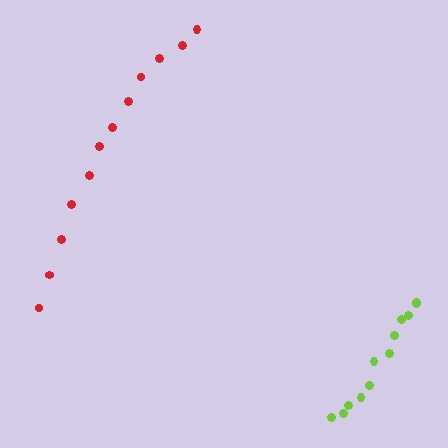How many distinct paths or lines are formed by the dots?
There are 2 distinct paths.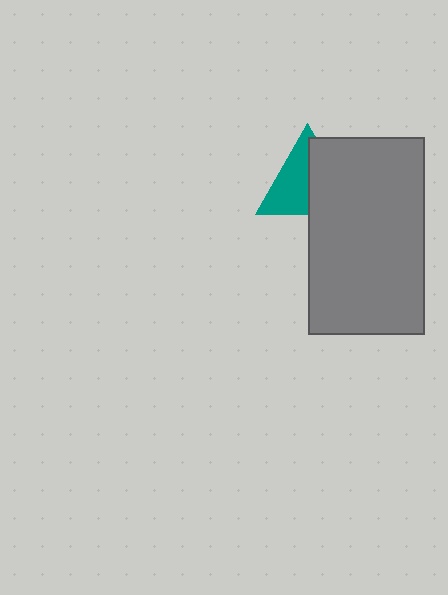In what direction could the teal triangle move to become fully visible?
The teal triangle could move left. That would shift it out from behind the gray rectangle entirely.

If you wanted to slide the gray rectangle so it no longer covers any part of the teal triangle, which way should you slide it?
Slide it right — that is the most direct way to separate the two shapes.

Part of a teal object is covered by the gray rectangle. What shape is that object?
It is a triangle.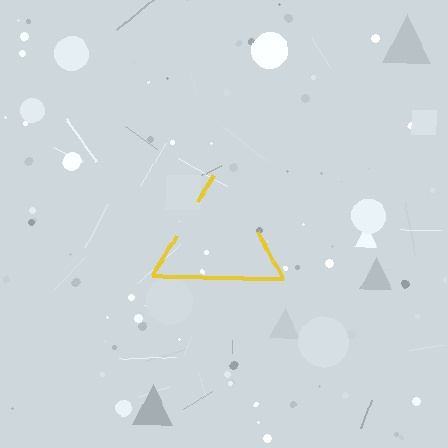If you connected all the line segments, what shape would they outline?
They would outline a triangle.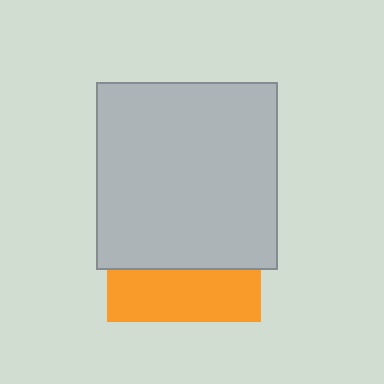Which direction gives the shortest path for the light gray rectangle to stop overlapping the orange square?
Moving up gives the shortest separation.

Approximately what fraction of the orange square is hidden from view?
Roughly 66% of the orange square is hidden behind the light gray rectangle.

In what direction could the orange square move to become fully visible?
The orange square could move down. That would shift it out from behind the light gray rectangle entirely.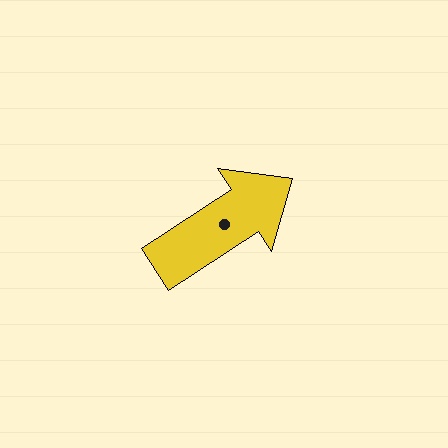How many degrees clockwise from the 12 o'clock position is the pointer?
Approximately 57 degrees.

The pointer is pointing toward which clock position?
Roughly 2 o'clock.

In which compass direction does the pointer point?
Northeast.